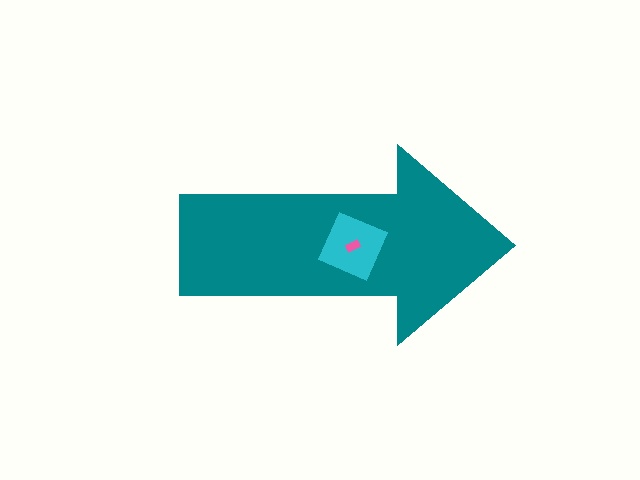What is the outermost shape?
The teal arrow.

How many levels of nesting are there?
3.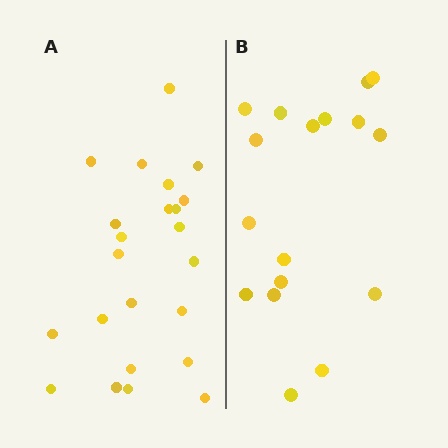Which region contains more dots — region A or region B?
Region A (the left region) has more dots.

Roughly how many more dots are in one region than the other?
Region A has about 6 more dots than region B.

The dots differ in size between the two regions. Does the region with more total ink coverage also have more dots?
No. Region B has more total ink coverage because its dots are larger, but region A actually contains more individual dots. Total area can be misleading — the number of items is what matters here.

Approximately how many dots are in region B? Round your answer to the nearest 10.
About 20 dots. (The exact count is 17, which rounds to 20.)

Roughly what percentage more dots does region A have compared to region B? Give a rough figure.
About 35% more.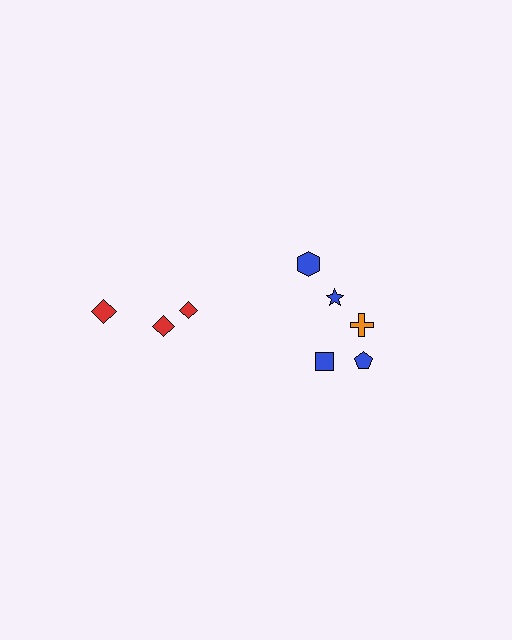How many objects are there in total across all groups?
There are 8 objects.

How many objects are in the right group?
There are 5 objects.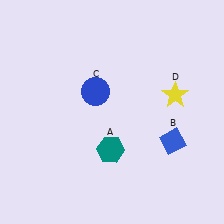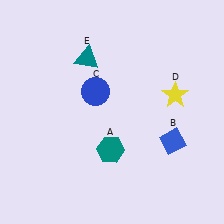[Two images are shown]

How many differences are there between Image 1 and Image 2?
There is 1 difference between the two images.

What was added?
A teal triangle (E) was added in Image 2.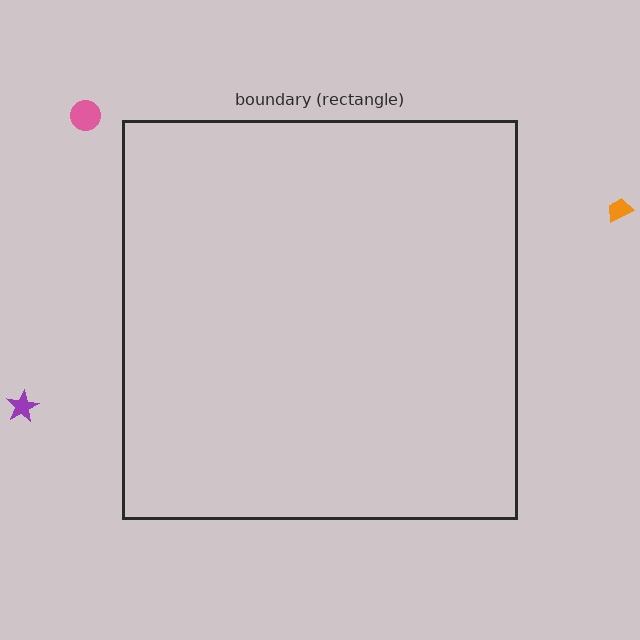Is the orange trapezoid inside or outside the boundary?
Outside.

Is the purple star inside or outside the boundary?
Outside.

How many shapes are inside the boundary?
0 inside, 3 outside.